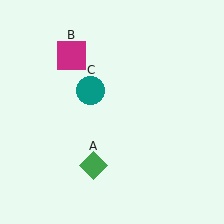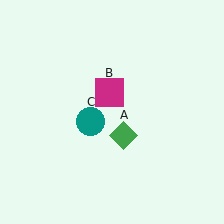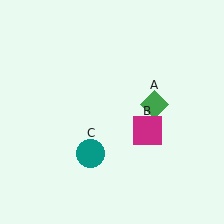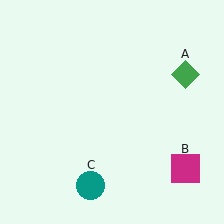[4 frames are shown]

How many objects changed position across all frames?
3 objects changed position: green diamond (object A), magenta square (object B), teal circle (object C).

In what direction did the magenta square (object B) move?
The magenta square (object B) moved down and to the right.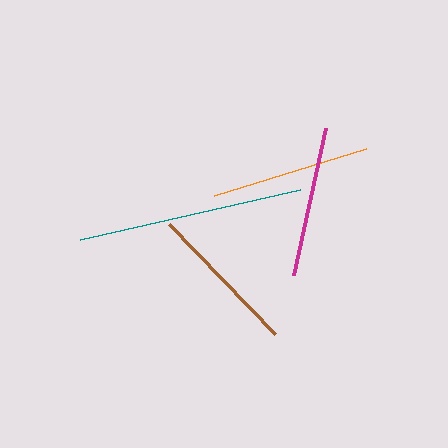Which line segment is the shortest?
The magenta line is the shortest at approximately 150 pixels.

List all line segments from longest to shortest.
From longest to shortest: teal, orange, brown, magenta.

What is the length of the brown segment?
The brown segment is approximately 152 pixels long.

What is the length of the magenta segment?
The magenta segment is approximately 150 pixels long.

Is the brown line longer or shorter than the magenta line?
The brown line is longer than the magenta line.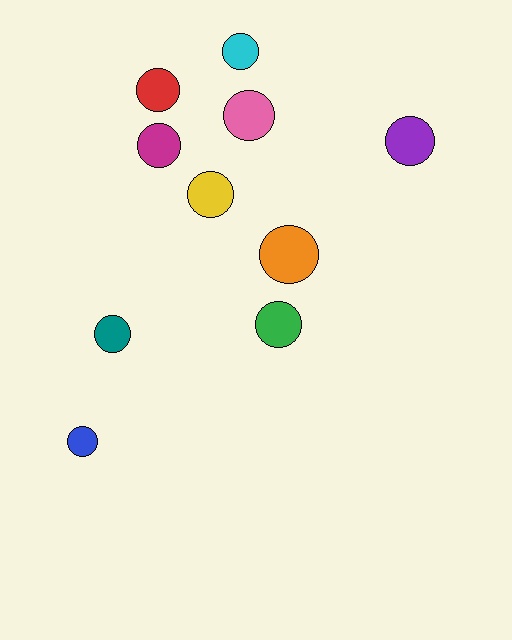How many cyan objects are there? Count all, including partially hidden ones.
There is 1 cyan object.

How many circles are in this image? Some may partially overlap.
There are 10 circles.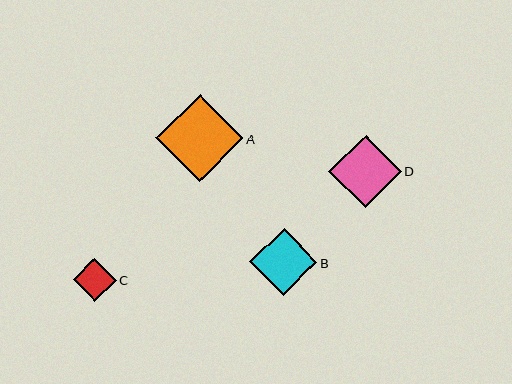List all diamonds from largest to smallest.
From largest to smallest: A, D, B, C.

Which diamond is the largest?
Diamond A is the largest with a size of approximately 87 pixels.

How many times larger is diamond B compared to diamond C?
Diamond B is approximately 1.6 times the size of diamond C.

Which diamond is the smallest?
Diamond C is the smallest with a size of approximately 43 pixels.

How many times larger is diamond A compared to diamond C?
Diamond A is approximately 2.0 times the size of diamond C.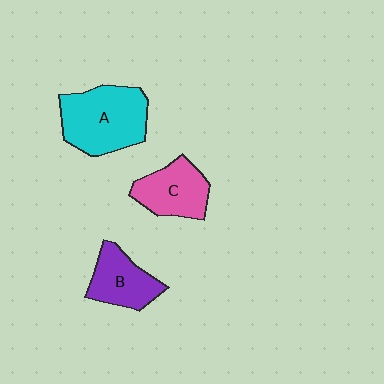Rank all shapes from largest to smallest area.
From largest to smallest: A (cyan), C (pink), B (purple).